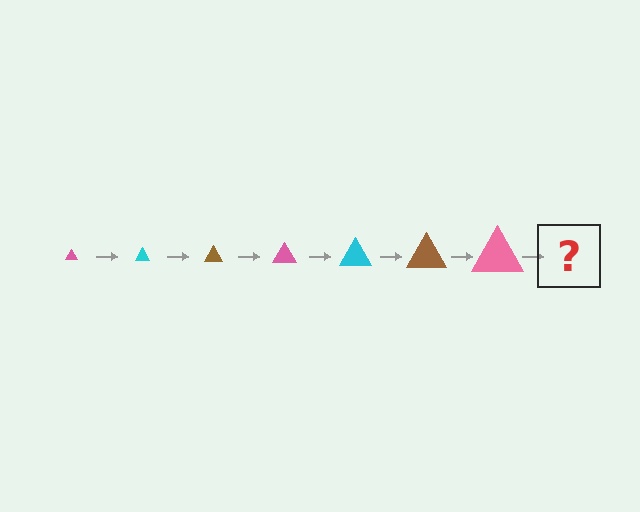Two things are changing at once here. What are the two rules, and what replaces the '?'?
The two rules are that the triangle grows larger each step and the color cycles through pink, cyan, and brown. The '?' should be a cyan triangle, larger than the previous one.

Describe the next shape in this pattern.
It should be a cyan triangle, larger than the previous one.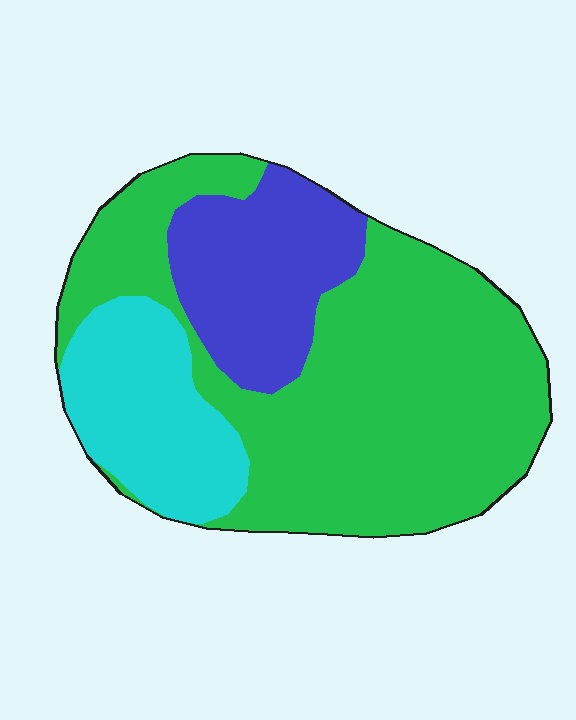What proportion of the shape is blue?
Blue takes up less than a quarter of the shape.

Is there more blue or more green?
Green.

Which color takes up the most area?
Green, at roughly 60%.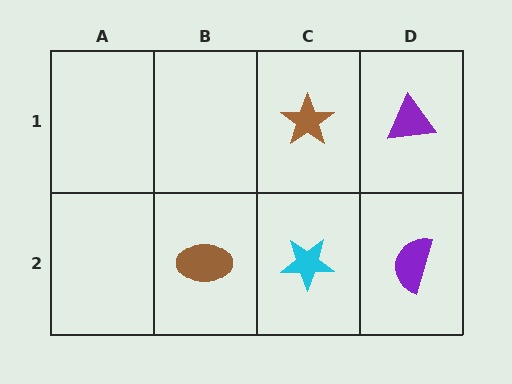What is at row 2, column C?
A cyan star.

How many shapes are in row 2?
3 shapes.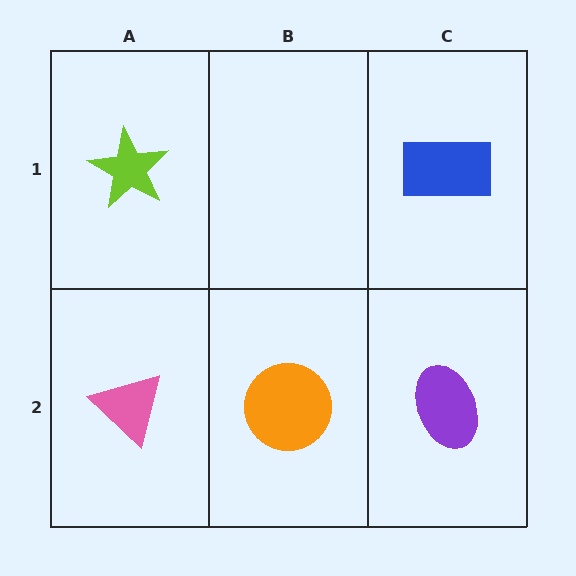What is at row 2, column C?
A purple ellipse.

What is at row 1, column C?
A blue rectangle.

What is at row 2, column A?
A pink triangle.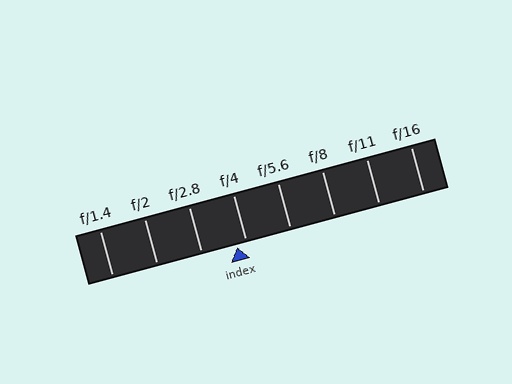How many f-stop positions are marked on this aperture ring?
There are 8 f-stop positions marked.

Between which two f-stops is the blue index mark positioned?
The index mark is between f/2.8 and f/4.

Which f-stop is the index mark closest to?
The index mark is closest to f/4.